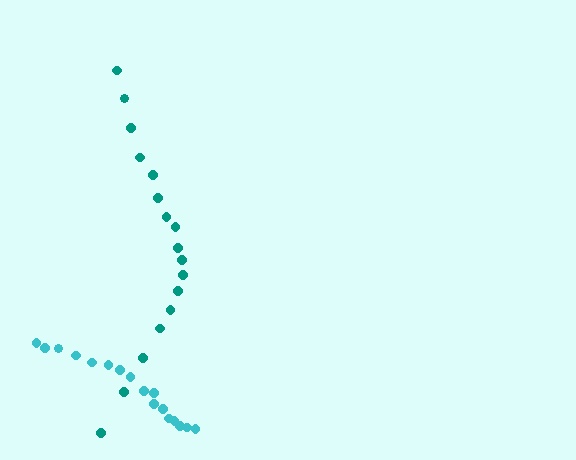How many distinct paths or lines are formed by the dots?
There are 2 distinct paths.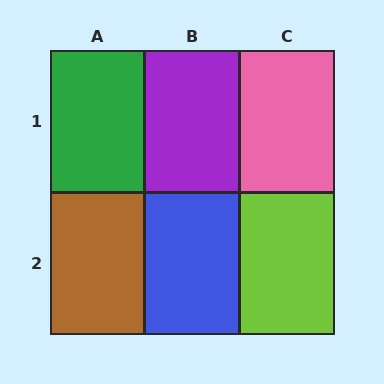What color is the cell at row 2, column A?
Brown.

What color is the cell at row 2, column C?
Lime.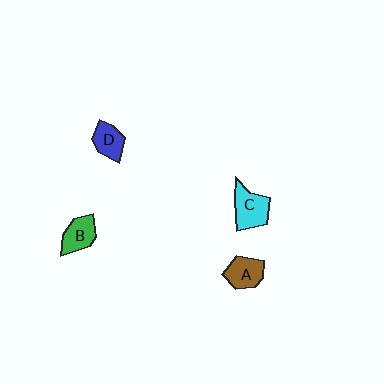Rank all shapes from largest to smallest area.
From largest to smallest: C (cyan), A (brown), B (green), D (blue).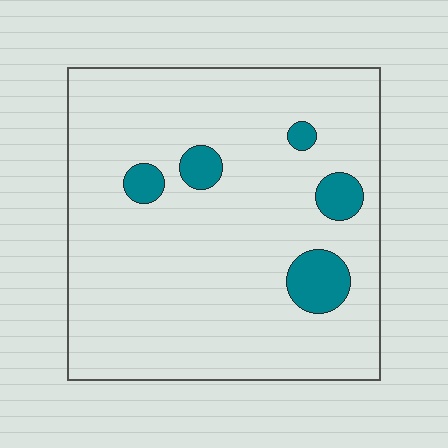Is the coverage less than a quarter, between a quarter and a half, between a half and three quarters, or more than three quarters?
Less than a quarter.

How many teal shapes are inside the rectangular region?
5.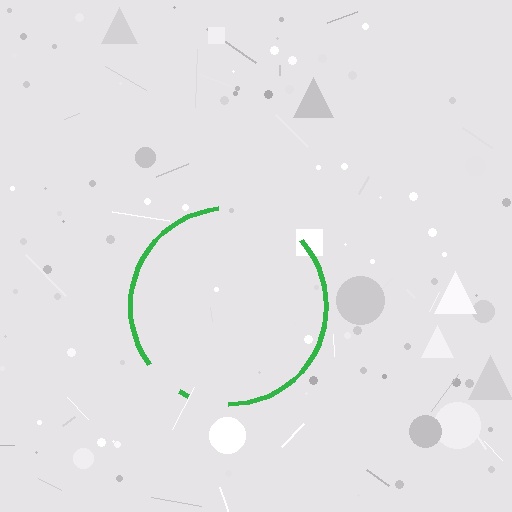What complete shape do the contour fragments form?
The contour fragments form a circle.